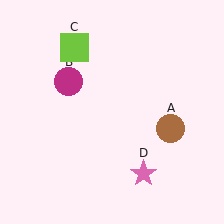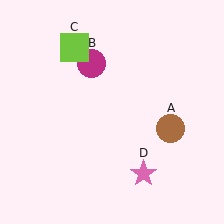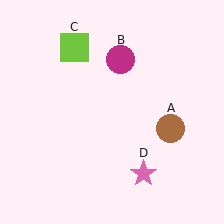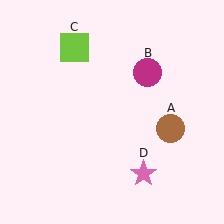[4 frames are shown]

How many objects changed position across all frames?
1 object changed position: magenta circle (object B).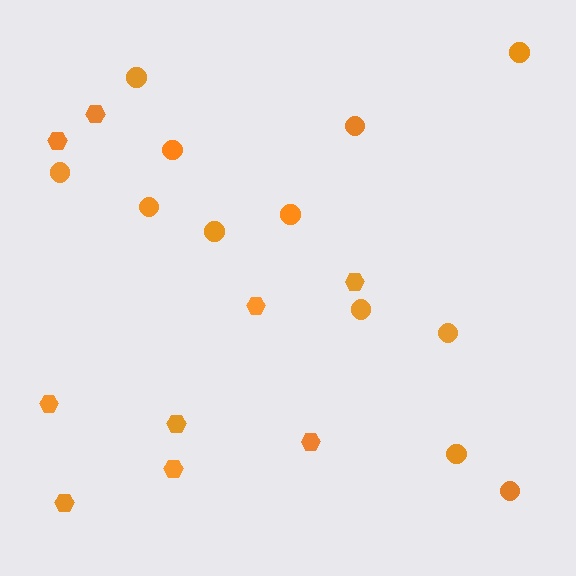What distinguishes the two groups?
There are 2 groups: one group of circles (12) and one group of hexagons (9).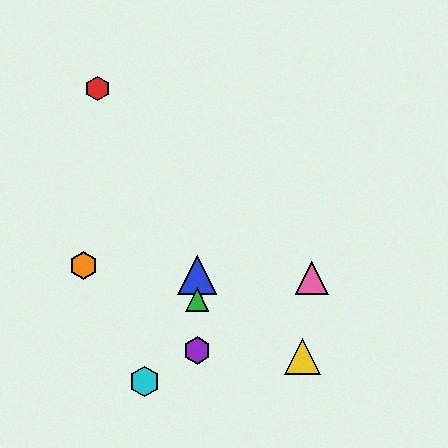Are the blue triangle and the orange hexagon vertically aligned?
No, the blue triangle is at x≈197 and the orange hexagon is at x≈83.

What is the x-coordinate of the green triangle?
The green triangle is at x≈197.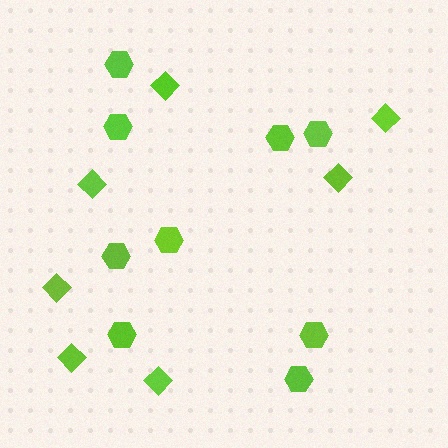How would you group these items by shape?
There are 2 groups: one group of diamonds (7) and one group of hexagons (9).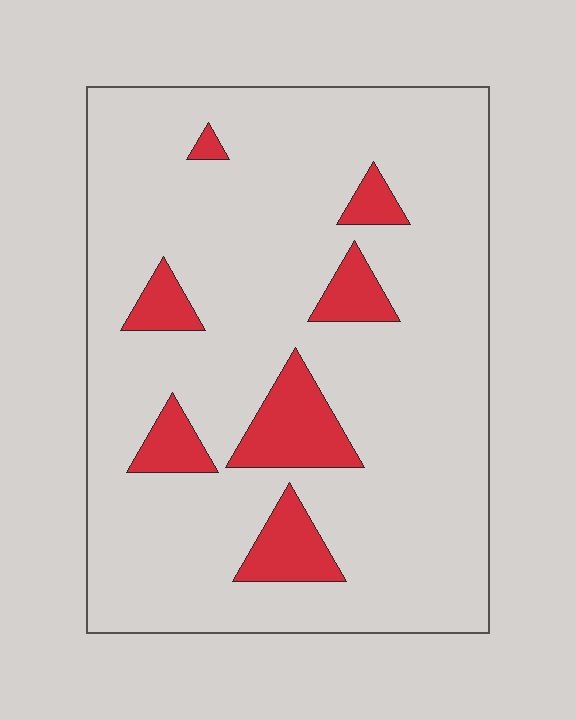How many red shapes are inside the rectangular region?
7.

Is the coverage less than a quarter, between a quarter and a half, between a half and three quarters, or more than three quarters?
Less than a quarter.